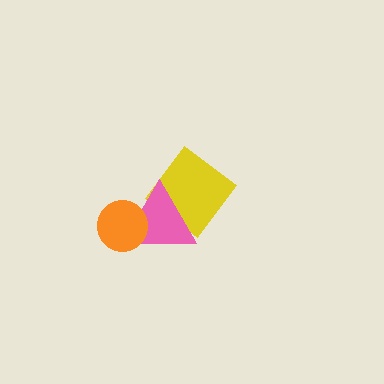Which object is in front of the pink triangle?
The orange circle is in front of the pink triangle.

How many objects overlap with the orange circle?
1 object overlaps with the orange circle.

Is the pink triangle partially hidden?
Yes, it is partially covered by another shape.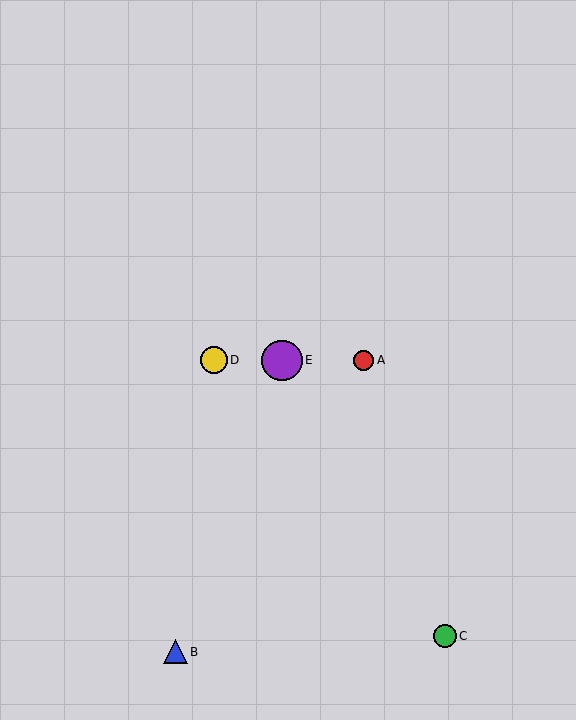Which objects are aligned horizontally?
Objects A, D, E are aligned horizontally.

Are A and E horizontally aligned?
Yes, both are at y≈360.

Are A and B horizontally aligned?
No, A is at y≈360 and B is at y≈652.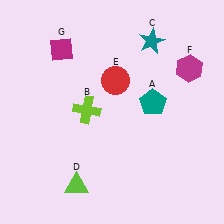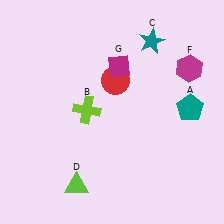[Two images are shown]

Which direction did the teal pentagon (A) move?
The teal pentagon (A) moved right.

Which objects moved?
The objects that moved are: the teal pentagon (A), the magenta diamond (G).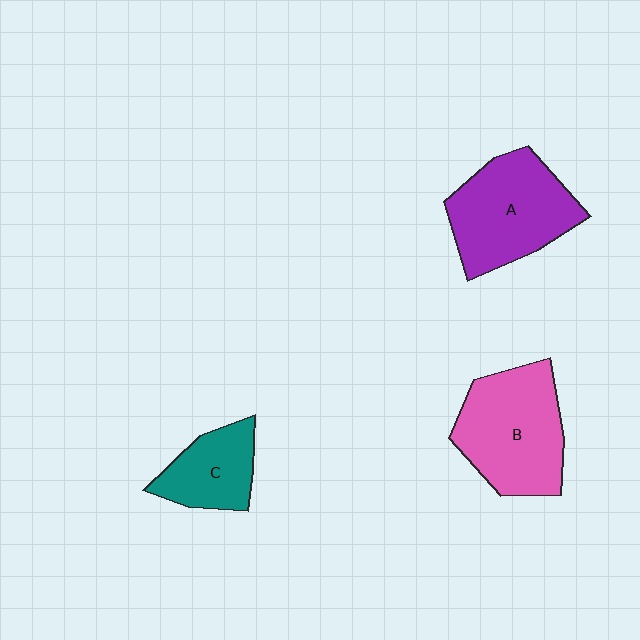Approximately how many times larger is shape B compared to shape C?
Approximately 1.8 times.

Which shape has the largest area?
Shape B (pink).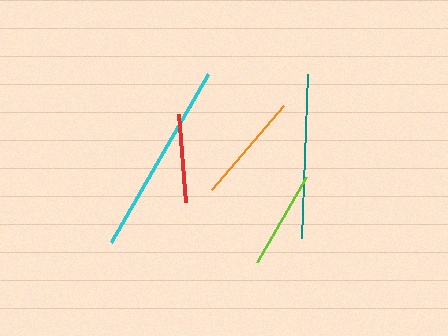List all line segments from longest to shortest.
From longest to shortest: cyan, teal, orange, lime, red.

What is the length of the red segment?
The red segment is approximately 88 pixels long.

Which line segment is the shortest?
The red line is the shortest at approximately 88 pixels.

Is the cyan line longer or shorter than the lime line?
The cyan line is longer than the lime line.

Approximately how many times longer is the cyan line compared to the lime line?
The cyan line is approximately 2.0 times the length of the lime line.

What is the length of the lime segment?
The lime segment is approximately 98 pixels long.